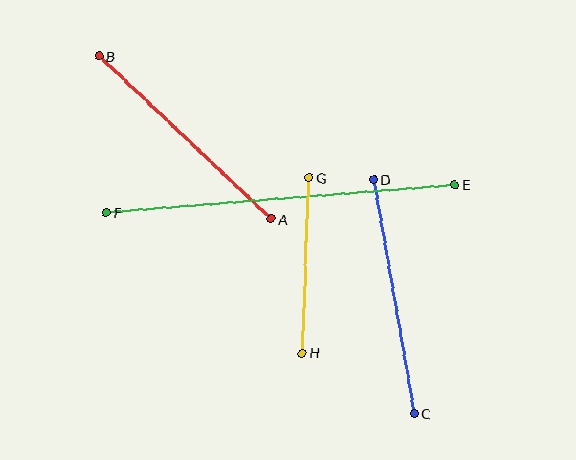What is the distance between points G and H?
The distance is approximately 176 pixels.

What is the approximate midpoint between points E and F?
The midpoint is at approximately (281, 199) pixels.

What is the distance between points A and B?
The distance is approximately 237 pixels.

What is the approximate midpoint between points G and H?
The midpoint is at approximately (306, 265) pixels.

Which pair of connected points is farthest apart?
Points E and F are farthest apart.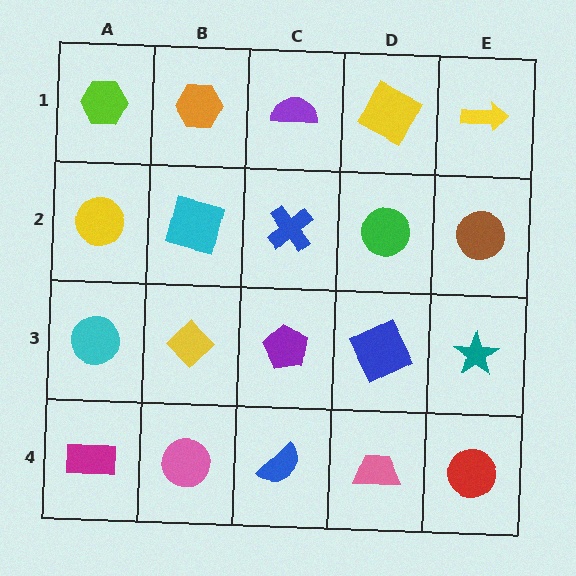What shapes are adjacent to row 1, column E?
A brown circle (row 2, column E), a yellow square (row 1, column D).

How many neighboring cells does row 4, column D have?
3.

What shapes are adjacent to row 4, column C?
A purple pentagon (row 3, column C), a pink circle (row 4, column B), a pink trapezoid (row 4, column D).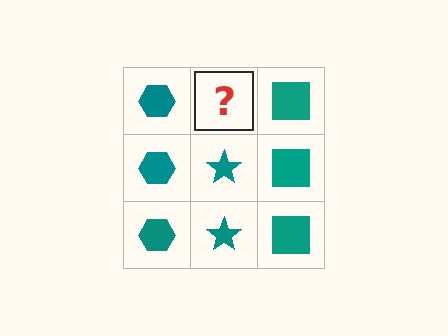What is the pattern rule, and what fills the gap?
The rule is that each column has a consistent shape. The gap should be filled with a teal star.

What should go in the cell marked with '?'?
The missing cell should contain a teal star.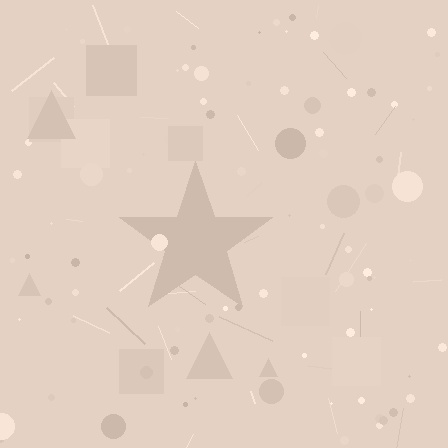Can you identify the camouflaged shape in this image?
The camouflaged shape is a star.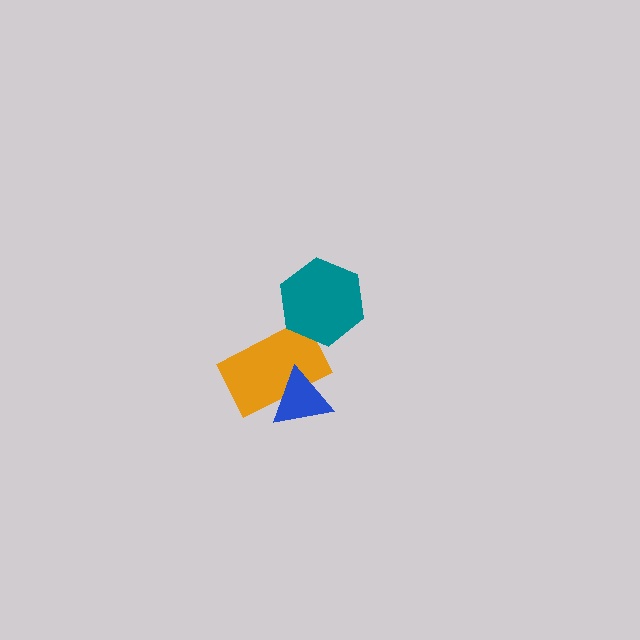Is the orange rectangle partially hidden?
Yes, it is partially covered by another shape.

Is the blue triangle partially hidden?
No, no other shape covers it.